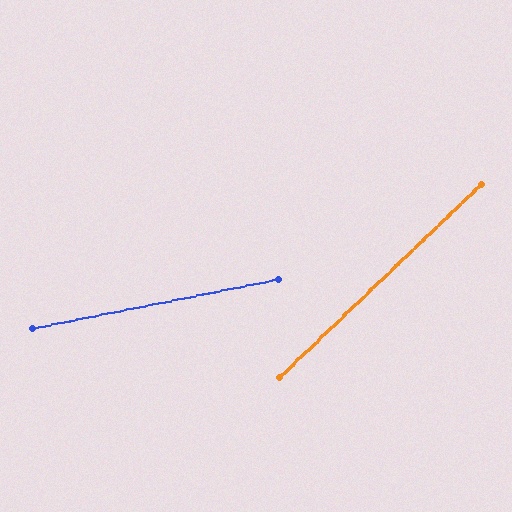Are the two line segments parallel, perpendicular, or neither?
Neither parallel nor perpendicular — they differ by about 32°.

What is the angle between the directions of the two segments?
Approximately 32 degrees.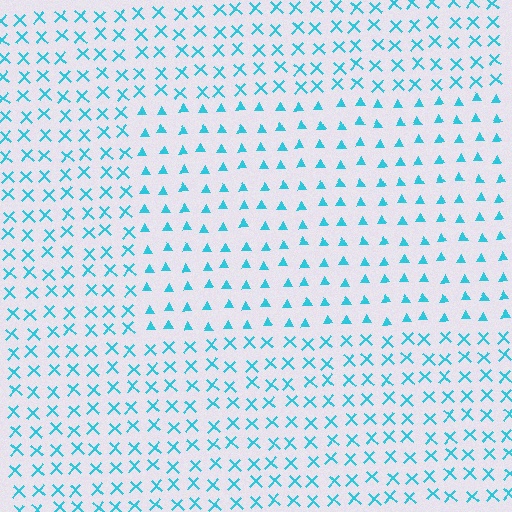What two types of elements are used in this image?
The image uses triangles inside the rectangle region and X marks outside it.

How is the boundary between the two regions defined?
The boundary is defined by a change in element shape: triangles inside vs. X marks outside. All elements share the same color and spacing.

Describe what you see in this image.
The image is filled with small cyan elements arranged in a uniform grid. A rectangle-shaped region contains triangles, while the surrounding area contains X marks. The boundary is defined purely by the change in element shape.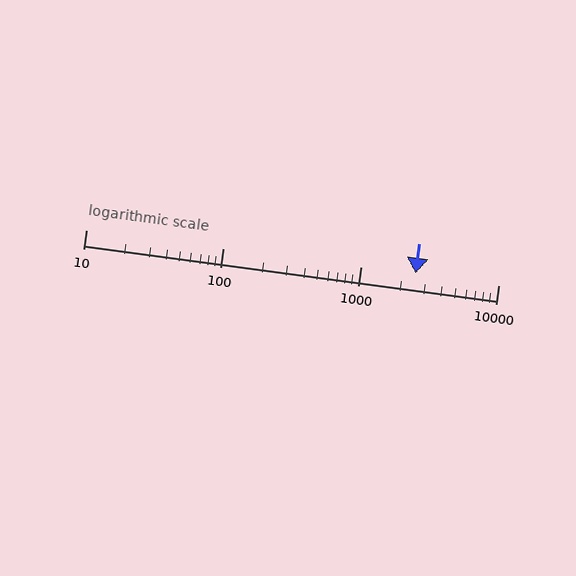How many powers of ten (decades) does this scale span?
The scale spans 3 decades, from 10 to 10000.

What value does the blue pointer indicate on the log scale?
The pointer indicates approximately 2500.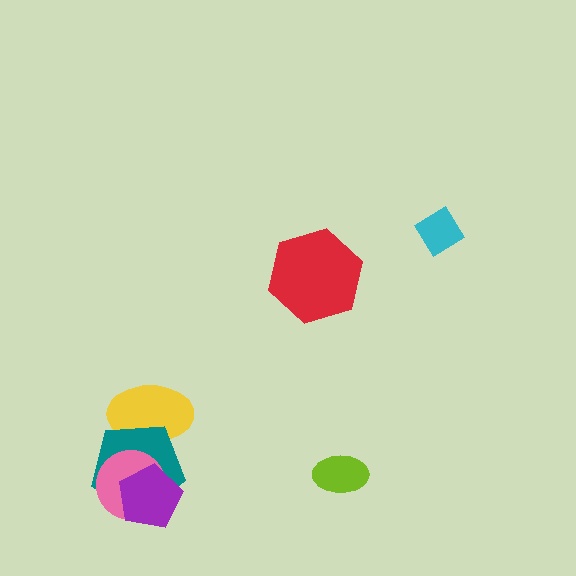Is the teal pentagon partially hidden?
Yes, it is partially covered by another shape.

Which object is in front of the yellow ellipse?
The teal pentagon is in front of the yellow ellipse.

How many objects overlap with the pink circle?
2 objects overlap with the pink circle.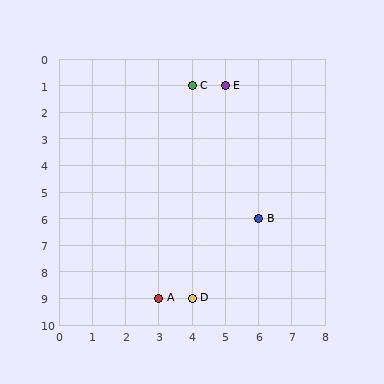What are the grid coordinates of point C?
Point C is at grid coordinates (4, 1).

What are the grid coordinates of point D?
Point D is at grid coordinates (4, 9).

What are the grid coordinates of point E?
Point E is at grid coordinates (5, 1).